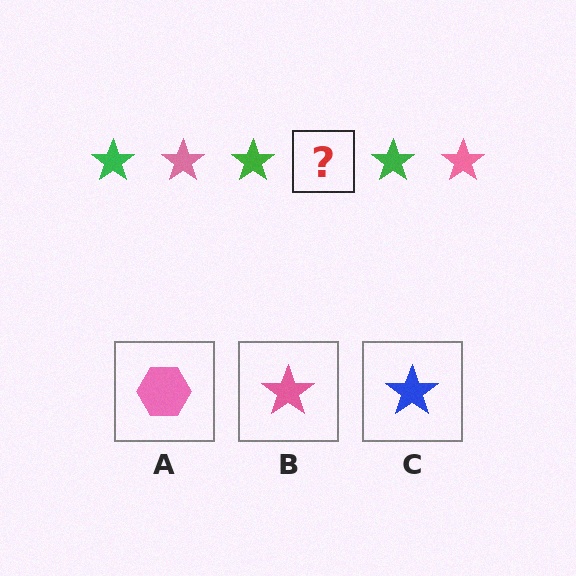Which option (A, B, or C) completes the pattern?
B.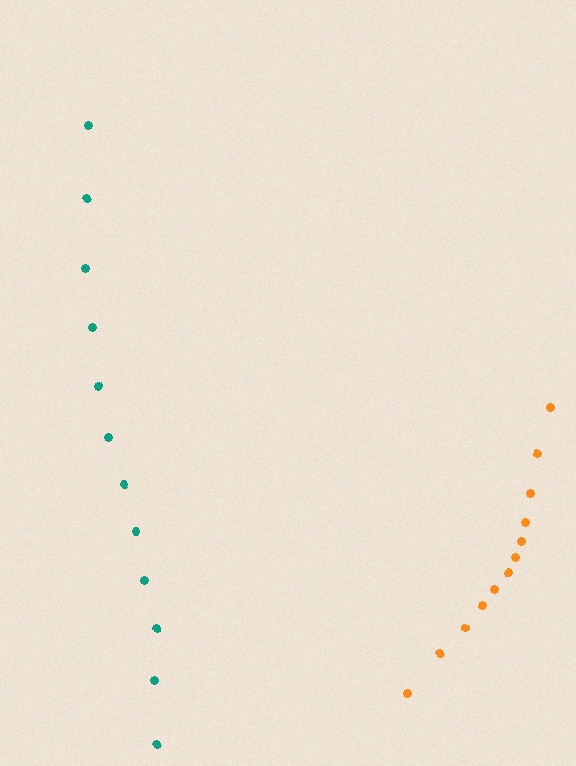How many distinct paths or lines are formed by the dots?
There are 2 distinct paths.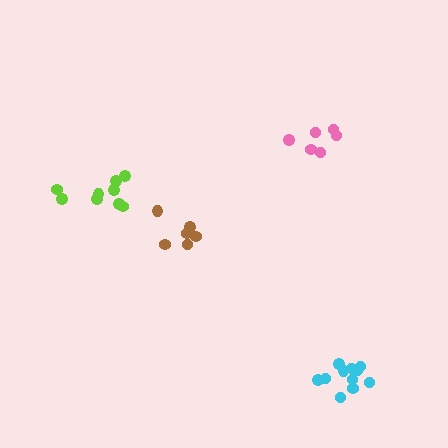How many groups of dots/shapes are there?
There are 4 groups.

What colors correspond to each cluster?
The clusters are colored: lime, brown, pink, cyan.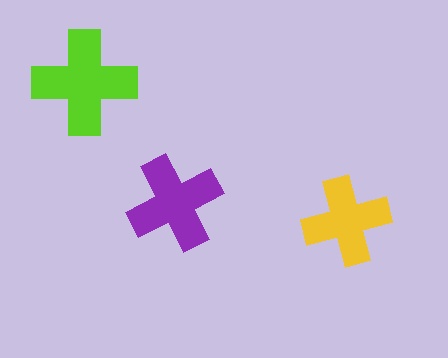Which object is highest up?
The lime cross is topmost.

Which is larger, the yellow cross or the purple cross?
The purple one.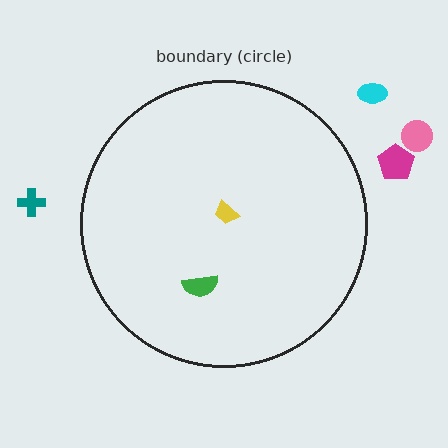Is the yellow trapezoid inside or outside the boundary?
Inside.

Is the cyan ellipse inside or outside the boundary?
Outside.